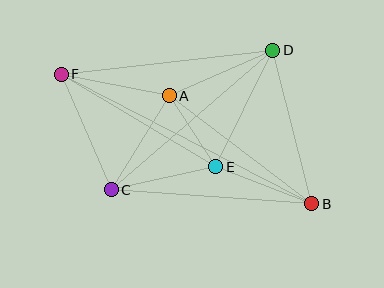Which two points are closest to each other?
Points A and E are closest to each other.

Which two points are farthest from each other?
Points B and F are farthest from each other.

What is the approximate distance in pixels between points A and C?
The distance between A and C is approximately 110 pixels.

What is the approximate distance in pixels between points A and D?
The distance between A and D is approximately 113 pixels.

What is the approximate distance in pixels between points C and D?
The distance between C and D is approximately 213 pixels.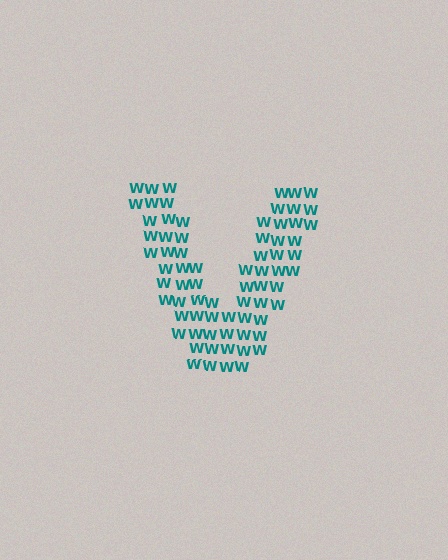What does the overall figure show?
The overall figure shows the letter V.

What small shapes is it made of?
It is made of small letter W's.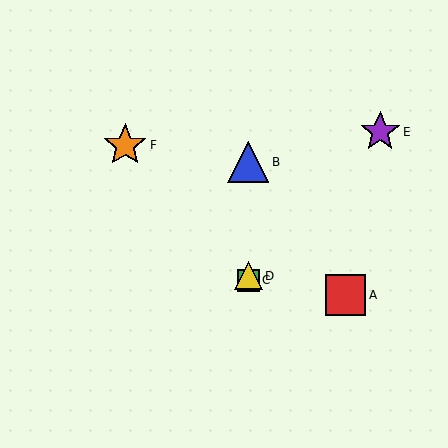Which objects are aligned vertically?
Objects B, C, D are aligned vertically.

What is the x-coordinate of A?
Object A is at x≈345.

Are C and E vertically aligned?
No, C is at x≈248 and E is at x≈380.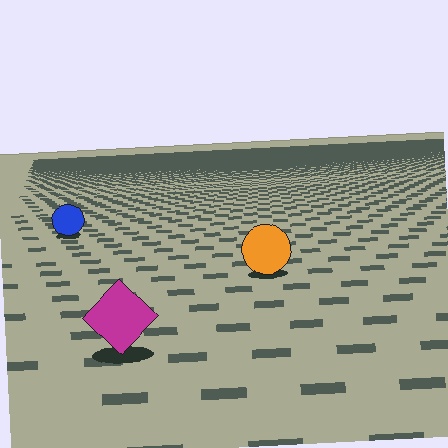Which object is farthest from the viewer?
The blue circle is farthest from the viewer. It appears smaller and the ground texture around it is denser.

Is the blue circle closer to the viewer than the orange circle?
No. The orange circle is closer — you can tell from the texture gradient: the ground texture is coarser near it.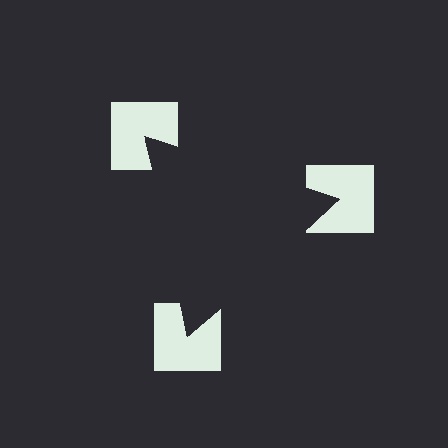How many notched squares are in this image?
There are 3 — one at each vertex of the illusory triangle.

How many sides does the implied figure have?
3 sides.